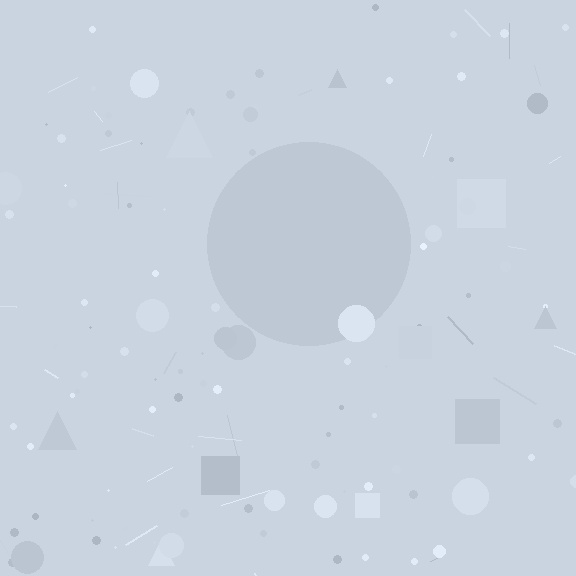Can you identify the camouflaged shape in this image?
The camouflaged shape is a circle.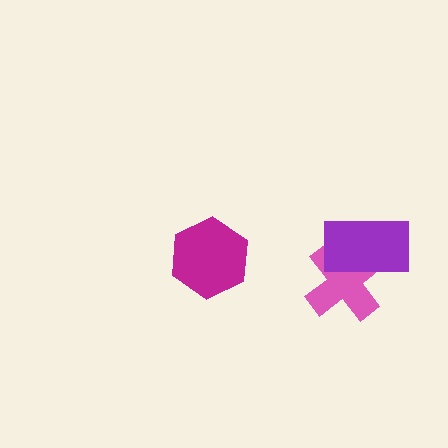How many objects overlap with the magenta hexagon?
0 objects overlap with the magenta hexagon.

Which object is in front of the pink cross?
The purple rectangle is in front of the pink cross.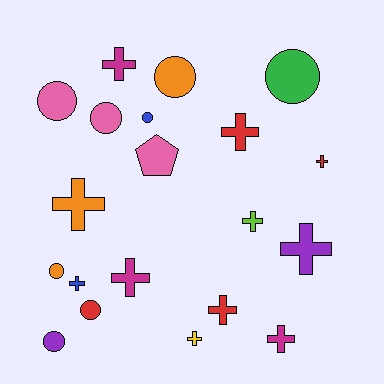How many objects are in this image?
There are 20 objects.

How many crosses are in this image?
There are 11 crosses.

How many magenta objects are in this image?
There are 3 magenta objects.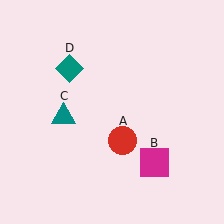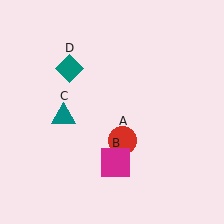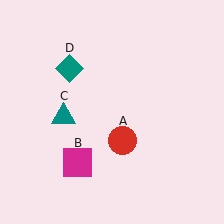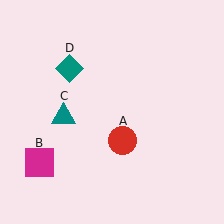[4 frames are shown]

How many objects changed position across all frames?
1 object changed position: magenta square (object B).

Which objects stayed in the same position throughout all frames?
Red circle (object A) and teal triangle (object C) and teal diamond (object D) remained stationary.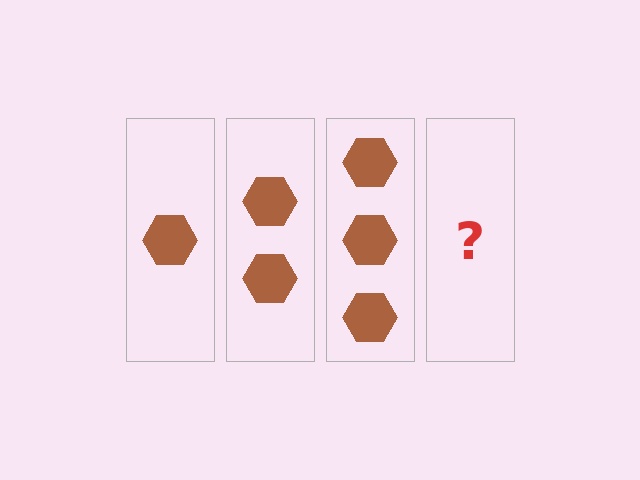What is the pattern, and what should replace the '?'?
The pattern is that each step adds one more hexagon. The '?' should be 4 hexagons.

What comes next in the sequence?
The next element should be 4 hexagons.